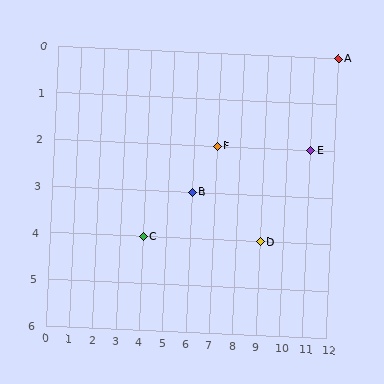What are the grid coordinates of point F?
Point F is at grid coordinates (7, 2).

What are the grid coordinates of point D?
Point D is at grid coordinates (9, 4).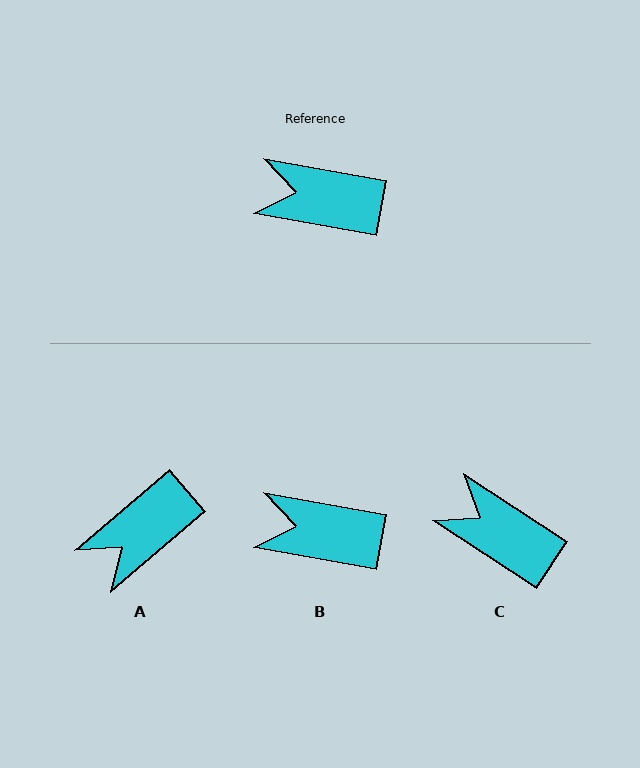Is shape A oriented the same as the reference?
No, it is off by about 51 degrees.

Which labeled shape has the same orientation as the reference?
B.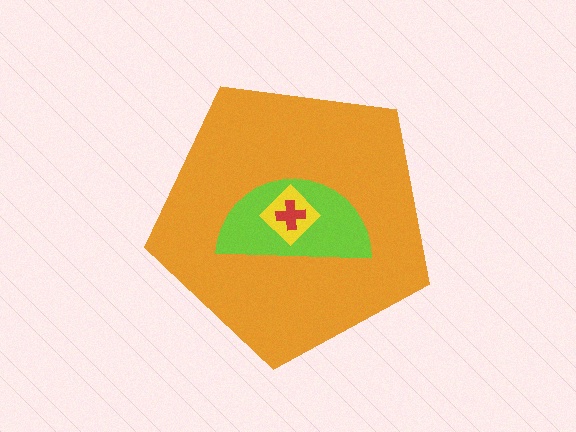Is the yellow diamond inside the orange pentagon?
Yes.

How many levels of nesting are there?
4.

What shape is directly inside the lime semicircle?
The yellow diamond.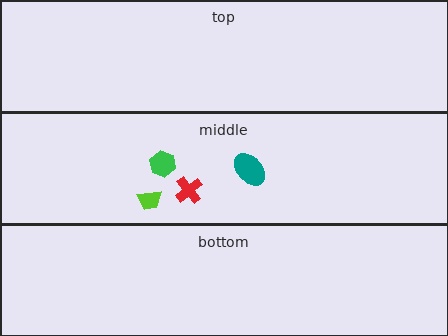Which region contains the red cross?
The middle region.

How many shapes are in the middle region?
4.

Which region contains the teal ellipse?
The middle region.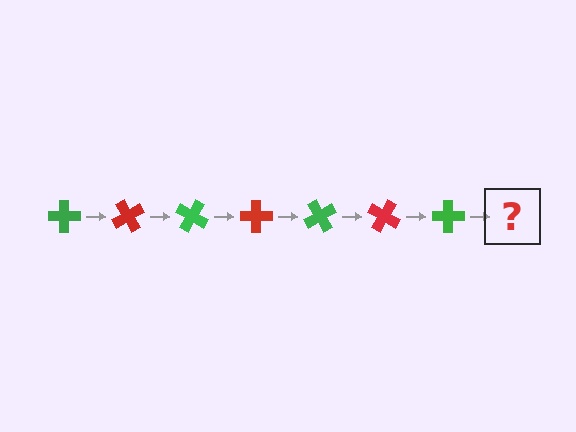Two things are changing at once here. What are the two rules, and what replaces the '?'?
The two rules are that it rotates 60 degrees each step and the color cycles through green and red. The '?' should be a red cross, rotated 420 degrees from the start.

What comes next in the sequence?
The next element should be a red cross, rotated 420 degrees from the start.